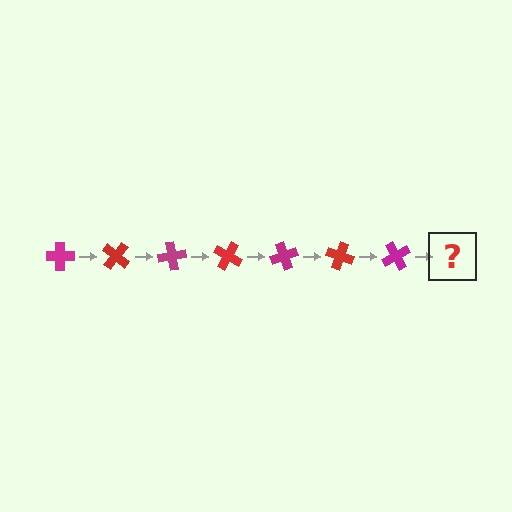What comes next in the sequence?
The next element should be a red cross, rotated 280 degrees from the start.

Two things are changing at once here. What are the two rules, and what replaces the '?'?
The two rules are that it rotates 40 degrees each step and the color cycles through magenta and red. The '?' should be a red cross, rotated 280 degrees from the start.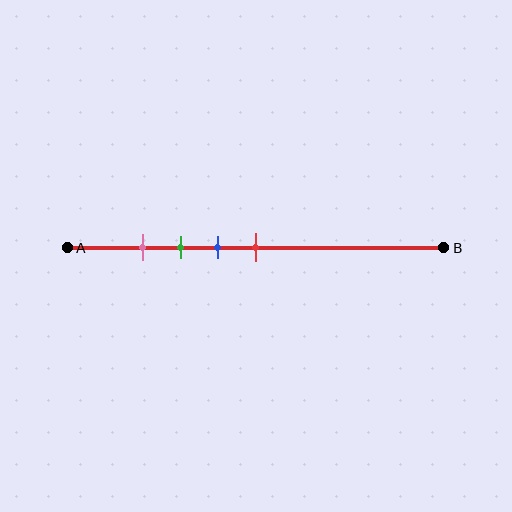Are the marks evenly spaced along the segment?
Yes, the marks are approximately evenly spaced.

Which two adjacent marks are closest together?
The pink and green marks are the closest adjacent pair.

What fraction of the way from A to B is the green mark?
The green mark is approximately 30% (0.3) of the way from A to B.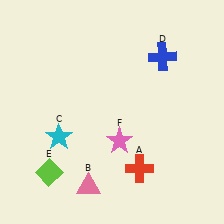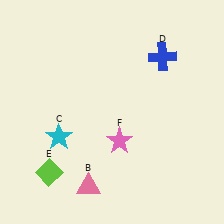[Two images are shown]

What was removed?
The red cross (A) was removed in Image 2.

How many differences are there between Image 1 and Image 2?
There is 1 difference between the two images.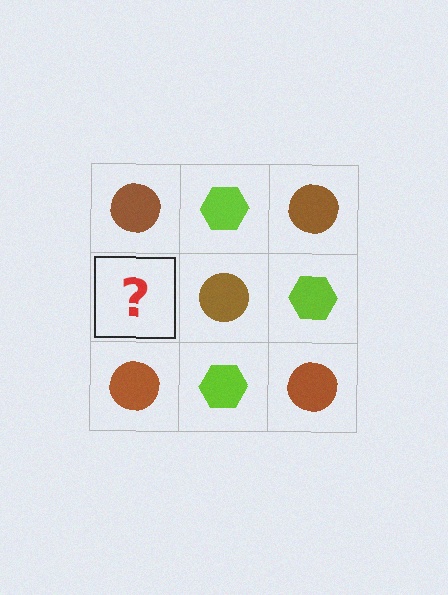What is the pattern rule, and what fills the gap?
The rule is that it alternates brown circle and lime hexagon in a checkerboard pattern. The gap should be filled with a lime hexagon.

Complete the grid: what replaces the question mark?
The question mark should be replaced with a lime hexagon.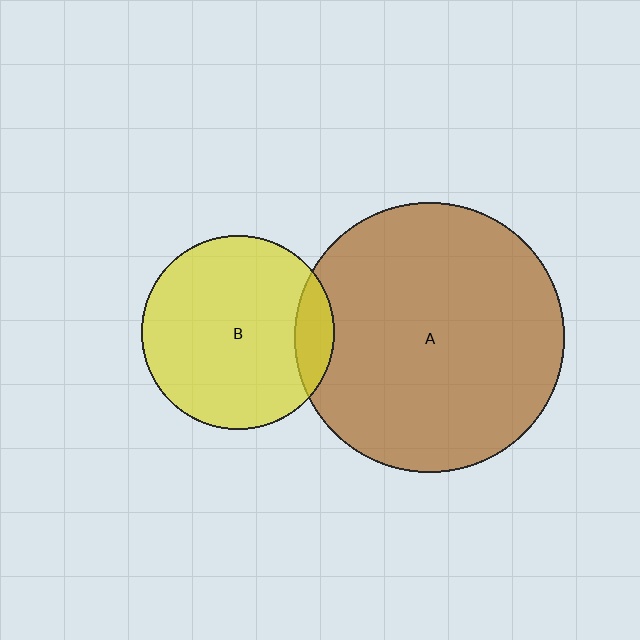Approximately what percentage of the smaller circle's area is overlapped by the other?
Approximately 10%.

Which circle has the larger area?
Circle A (brown).